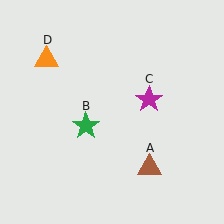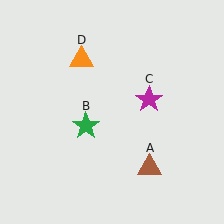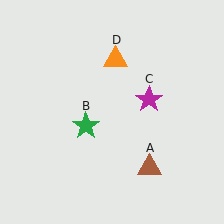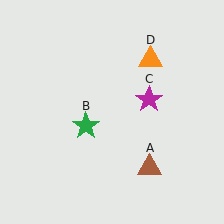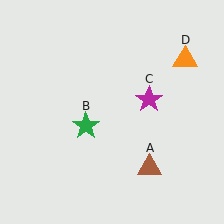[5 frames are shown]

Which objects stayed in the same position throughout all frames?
Brown triangle (object A) and green star (object B) and magenta star (object C) remained stationary.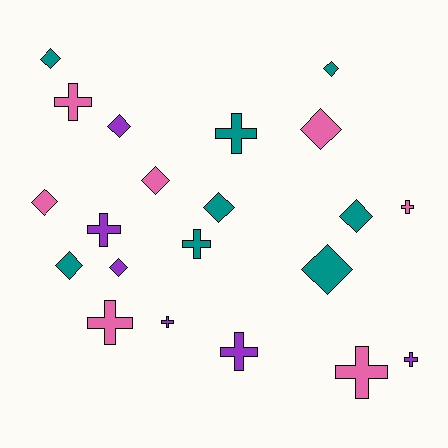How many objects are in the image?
There are 21 objects.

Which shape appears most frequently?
Diamond, with 11 objects.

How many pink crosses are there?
There are 4 pink crosses.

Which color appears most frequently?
Teal, with 8 objects.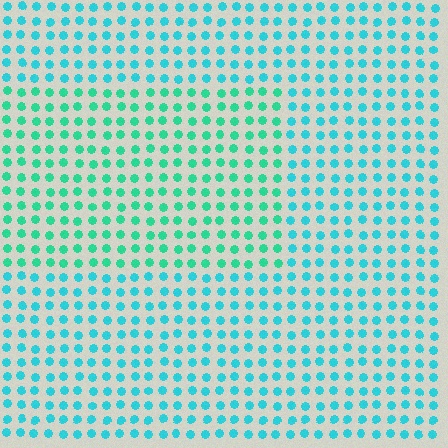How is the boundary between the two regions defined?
The boundary is defined purely by a slight shift in hue (about 27 degrees). Spacing, size, and orientation are identical on both sides.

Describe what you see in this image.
The image is filled with small cyan elements in a uniform arrangement. A rectangle-shaped region is visible where the elements are tinted to a slightly different hue, forming a subtle color boundary.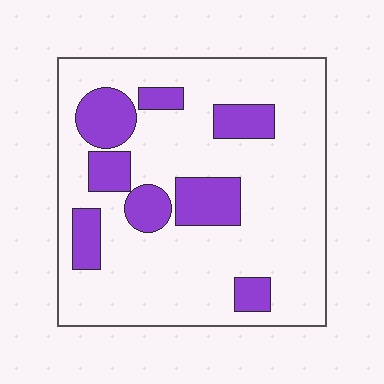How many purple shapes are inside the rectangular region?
8.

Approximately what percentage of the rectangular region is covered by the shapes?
Approximately 20%.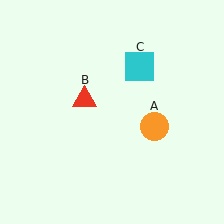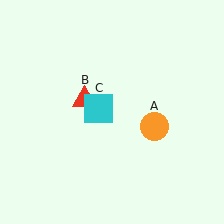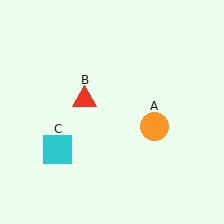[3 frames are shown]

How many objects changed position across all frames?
1 object changed position: cyan square (object C).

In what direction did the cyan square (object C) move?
The cyan square (object C) moved down and to the left.